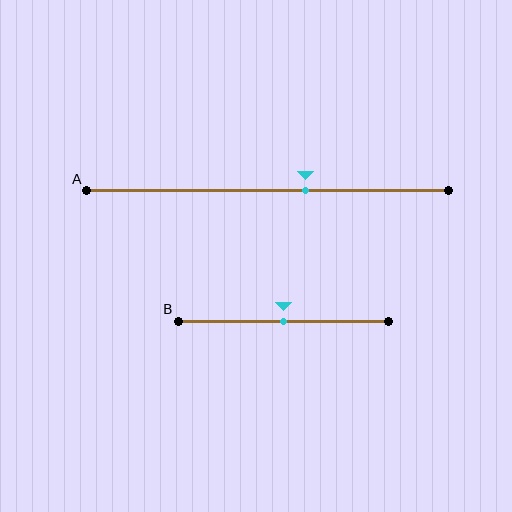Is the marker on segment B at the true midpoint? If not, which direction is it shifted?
Yes, the marker on segment B is at the true midpoint.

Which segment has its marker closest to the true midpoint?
Segment B has its marker closest to the true midpoint.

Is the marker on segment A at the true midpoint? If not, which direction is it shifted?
No, the marker on segment A is shifted to the right by about 10% of the segment length.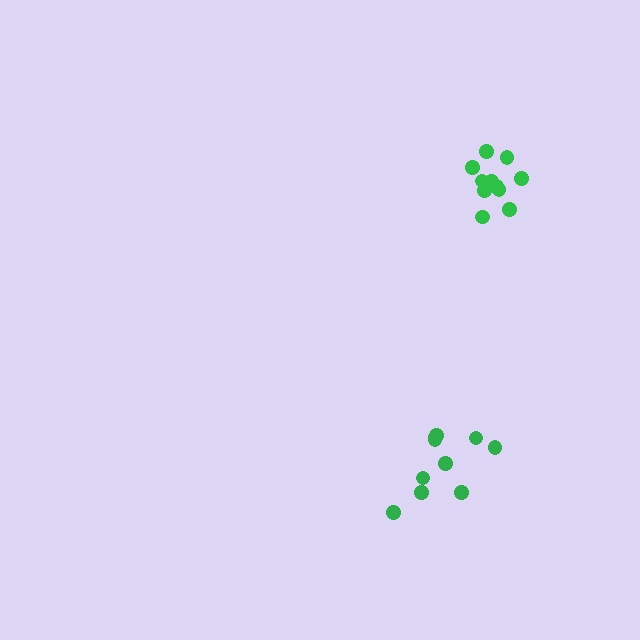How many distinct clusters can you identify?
There are 2 distinct clusters.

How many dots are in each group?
Group 1: 11 dots, Group 2: 10 dots (21 total).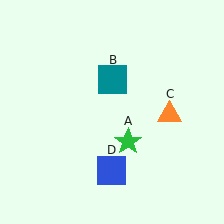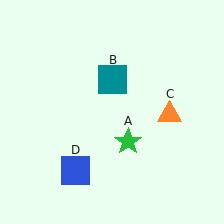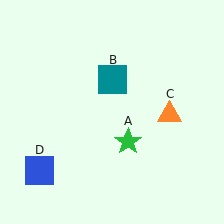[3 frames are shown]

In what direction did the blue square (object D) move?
The blue square (object D) moved left.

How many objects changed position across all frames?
1 object changed position: blue square (object D).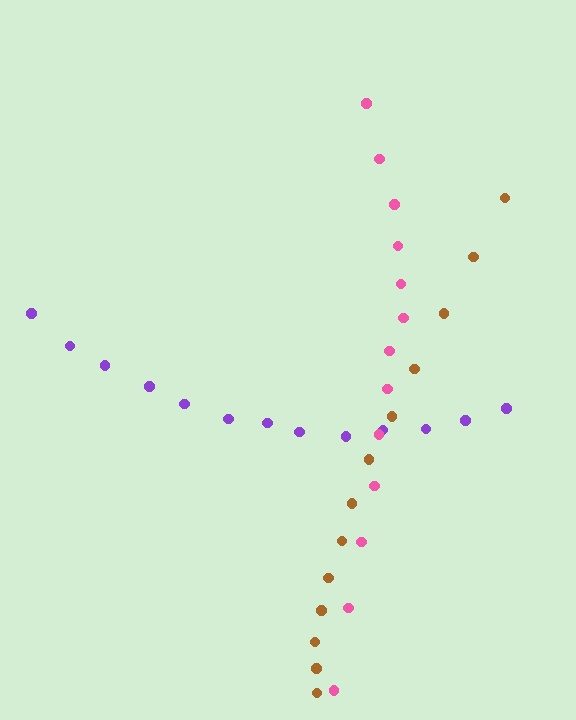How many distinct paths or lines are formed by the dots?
There are 3 distinct paths.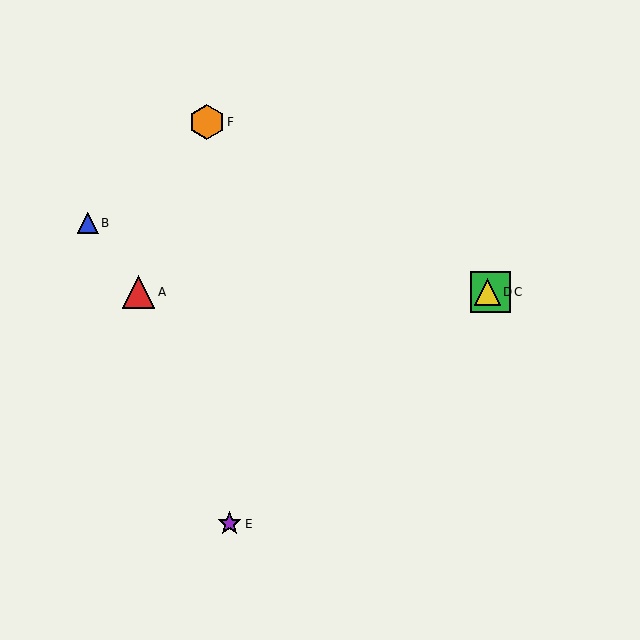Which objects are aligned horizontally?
Objects A, C, D are aligned horizontally.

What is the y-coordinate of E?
Object E is at y≈524.